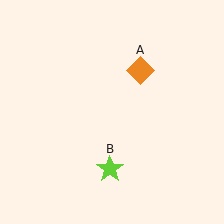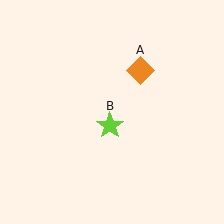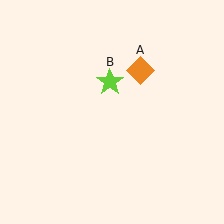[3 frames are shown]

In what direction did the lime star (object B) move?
The lime star (object B) moved up.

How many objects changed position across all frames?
1 object changed position: lime star (object B).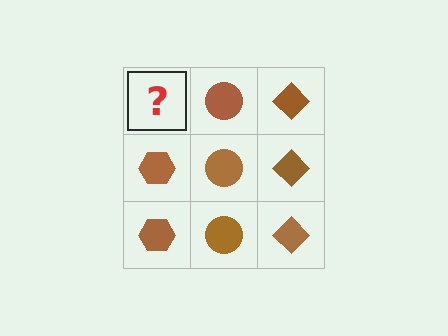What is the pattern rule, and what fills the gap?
The rule is that each column has a consistent shape. The gap should be filled with a brown hexagon.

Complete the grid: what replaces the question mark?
The question mark should be replaced with a brown hexagon.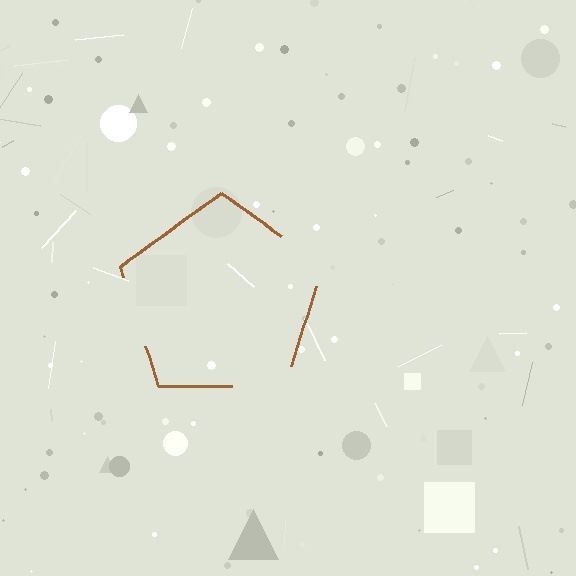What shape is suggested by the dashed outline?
The dashed outline suggests a pentagon.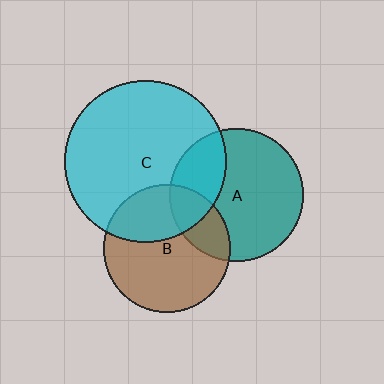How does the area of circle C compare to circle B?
Approximately 1.6 times.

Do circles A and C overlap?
Yes.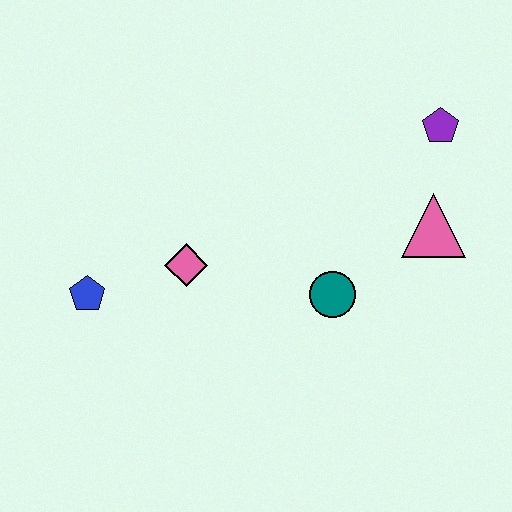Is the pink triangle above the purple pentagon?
No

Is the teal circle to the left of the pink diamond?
No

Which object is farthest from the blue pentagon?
The purple pentagon is farthest from the blue pentagon.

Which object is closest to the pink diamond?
The blue pentagon is closest to the pink diamond.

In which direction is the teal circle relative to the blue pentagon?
The teal circle is to the right of the blue pentagon.